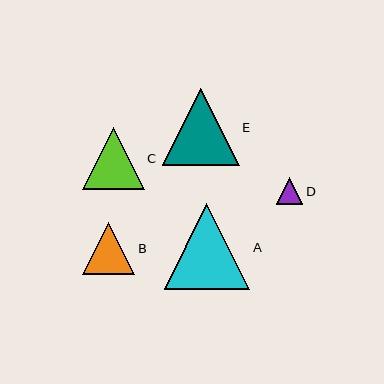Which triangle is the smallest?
Triangle D is the smallest with a size of approximately 27 pixels.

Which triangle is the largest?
Triangle A is the largest with a size of approximately 86 pixels.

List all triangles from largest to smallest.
From largest to smallest: A, E, C, B, D.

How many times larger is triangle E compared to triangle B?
Triangle E is approximately 1.5 times the size of triangle B.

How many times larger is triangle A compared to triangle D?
Triangle A is approximately 3.2 times the size of triangle D.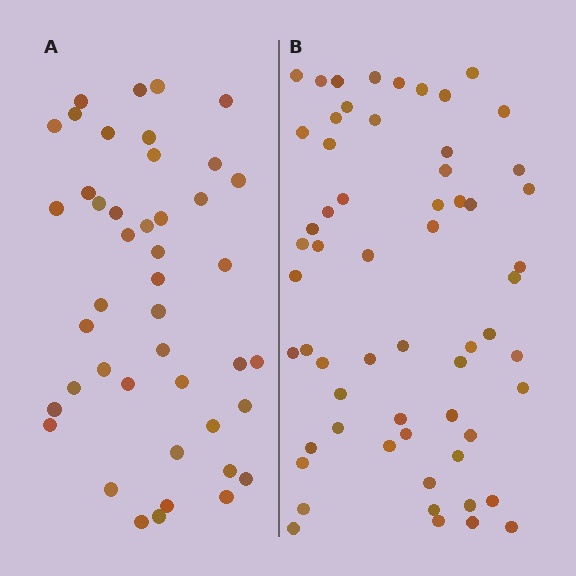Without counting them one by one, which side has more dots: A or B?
Region B (the right region) has more dots.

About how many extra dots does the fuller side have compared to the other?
Region B has approximately 15 more dots than region A.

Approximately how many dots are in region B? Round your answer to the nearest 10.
About 60 dots.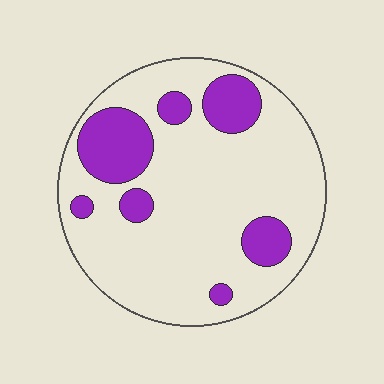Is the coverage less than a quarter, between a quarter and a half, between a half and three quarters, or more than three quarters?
Less than a quarter.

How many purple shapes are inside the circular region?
7.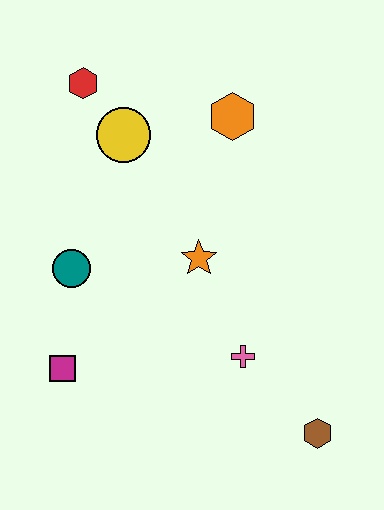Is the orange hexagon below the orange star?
No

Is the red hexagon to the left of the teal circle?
No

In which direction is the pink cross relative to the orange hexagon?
The pink cross is below the orange hexagon.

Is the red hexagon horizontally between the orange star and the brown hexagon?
No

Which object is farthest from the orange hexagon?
The brown hexagon is farthest from the orange hexagon.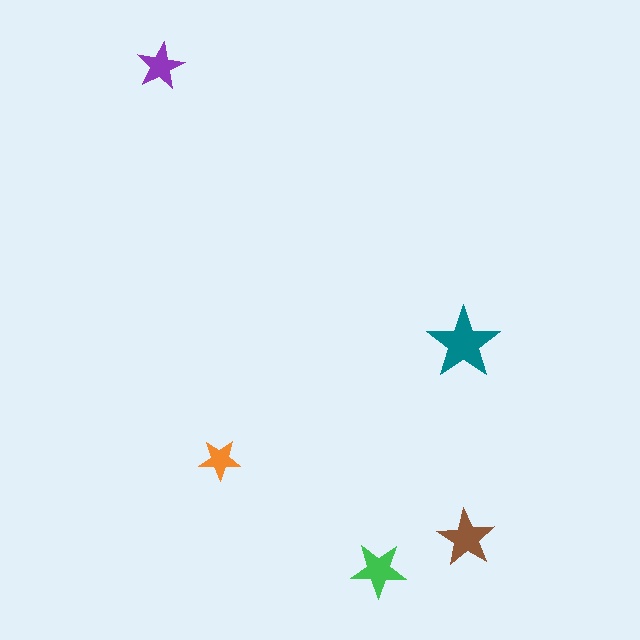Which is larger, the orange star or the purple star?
The purple one.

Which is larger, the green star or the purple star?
The green one.